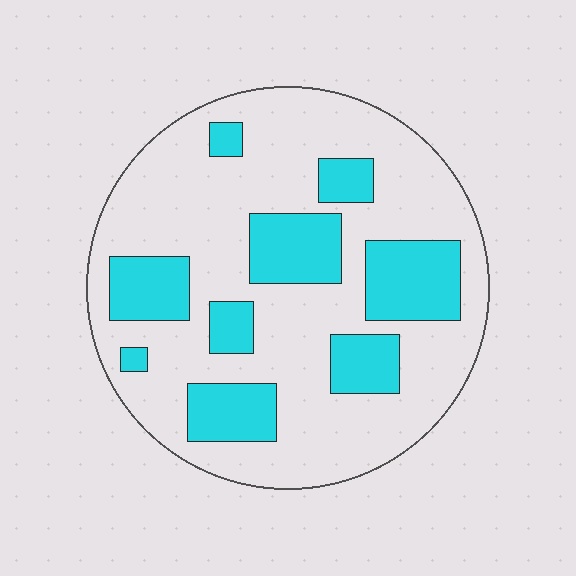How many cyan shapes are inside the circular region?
9.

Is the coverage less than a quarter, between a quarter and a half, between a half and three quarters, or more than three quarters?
Between a quarter and a half.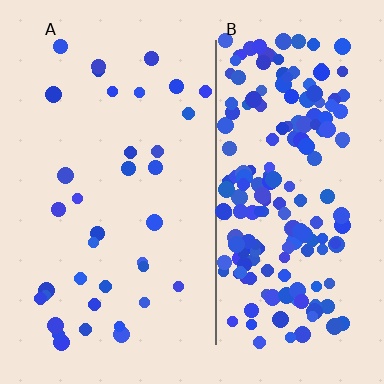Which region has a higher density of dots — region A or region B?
B (the right).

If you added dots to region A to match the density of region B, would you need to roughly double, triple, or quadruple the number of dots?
Approximately quadruple.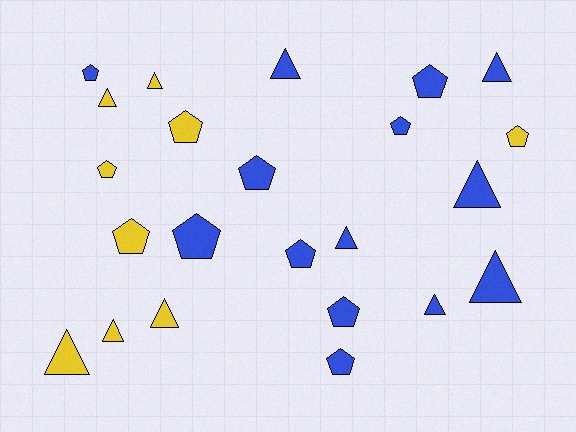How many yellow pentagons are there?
There are 4 yellow pentagons.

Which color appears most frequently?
Blue, with 14 objects.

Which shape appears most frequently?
Pentagon, with 12 objects.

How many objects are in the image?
There are 23 objects.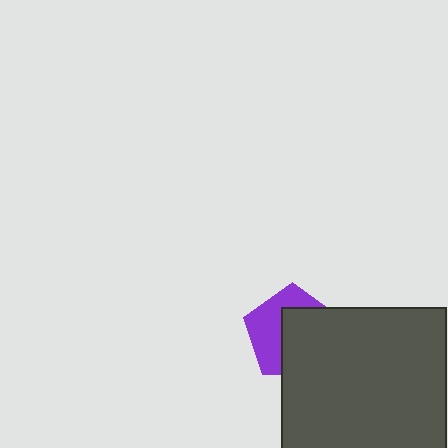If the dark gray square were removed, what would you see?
You would see the complete purple pentagon.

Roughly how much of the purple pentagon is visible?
About half of it is visible (roughly 45%).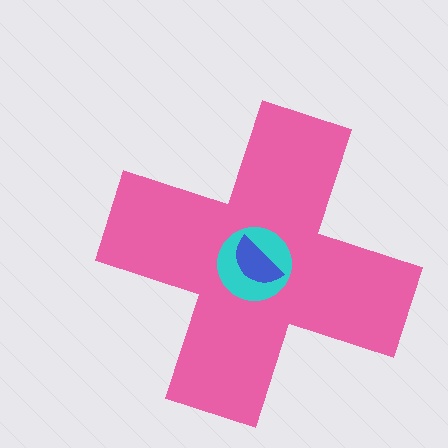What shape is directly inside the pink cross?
The cyan circle.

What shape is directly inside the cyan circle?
The blue semicircle.